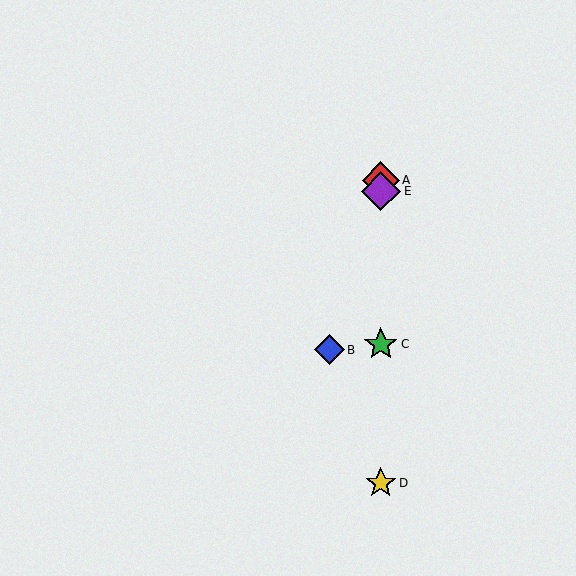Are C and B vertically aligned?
No, C is at x≈381 and B is at x≈329.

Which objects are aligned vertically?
Objects A, C, D, E are aligned vertically.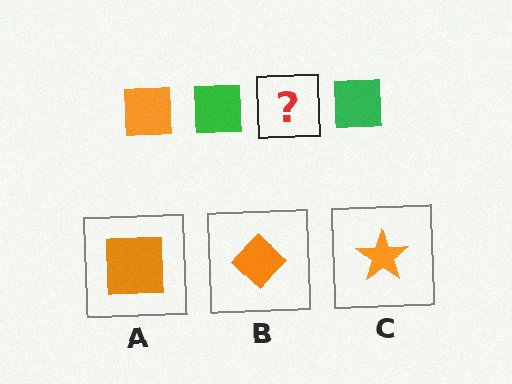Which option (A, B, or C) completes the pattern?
A.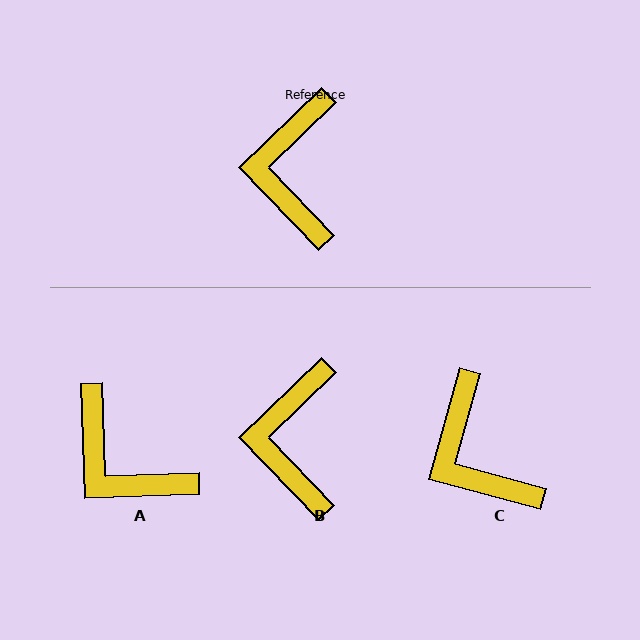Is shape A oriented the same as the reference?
No, it is off by about 48 degrees.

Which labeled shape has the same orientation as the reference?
B.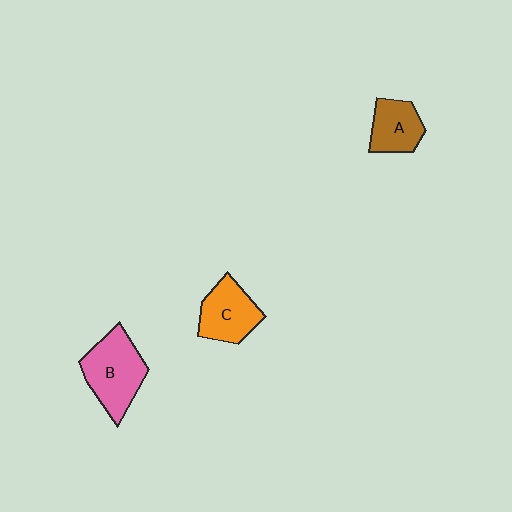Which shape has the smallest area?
Shape A (brown).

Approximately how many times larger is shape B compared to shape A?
Approximately 1.6 times.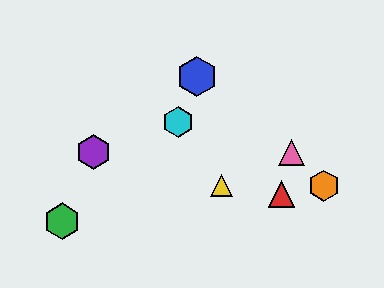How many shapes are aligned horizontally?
2 shapes (the purple hexagon, the pink triangle) are aligned horizontally.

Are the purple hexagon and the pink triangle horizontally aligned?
Yes, both are at y≈152.